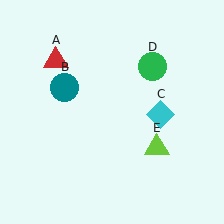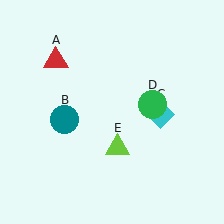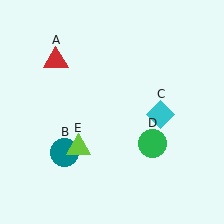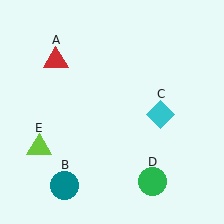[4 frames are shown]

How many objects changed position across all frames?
3 objects changed position: teal circle (object B), green circle (object D), lime triangle (object E).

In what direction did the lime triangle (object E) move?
The lime triangle (object E) moved left.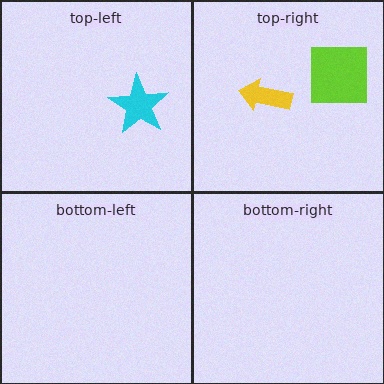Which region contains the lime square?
The top-right region.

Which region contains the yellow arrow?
The top-right region.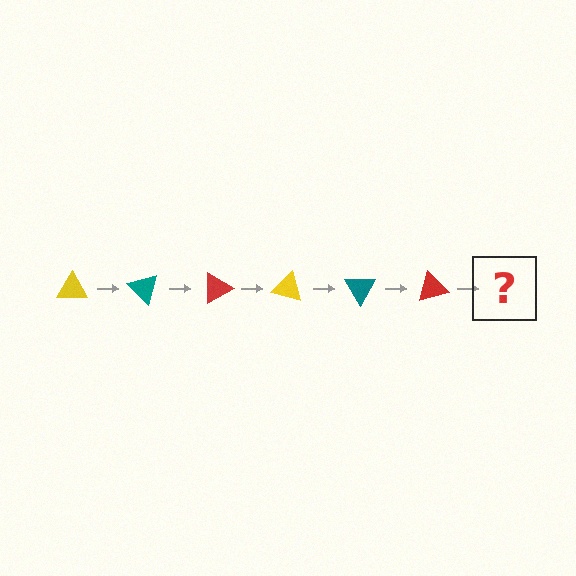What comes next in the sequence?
The next element should be a yellow triangle, rotated 270 degrees from the start.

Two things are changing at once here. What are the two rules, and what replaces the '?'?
The two rules are that it rotates 45 degrees each step and the color cycles through yellow, teal, and red. The '?' should be a yellow triangle, rotated 270 degrees from the start.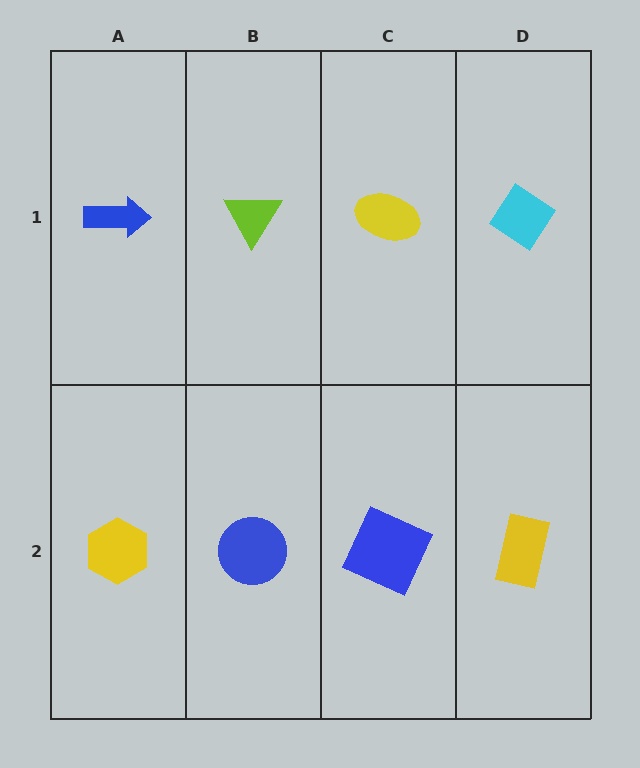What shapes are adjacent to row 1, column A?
A yellow hexagon (row 2, column A), a lime triangle (row 1, column B).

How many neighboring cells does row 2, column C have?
3.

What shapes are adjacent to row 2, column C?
A yellow ellipse (row 1, column C), a blue circle (row 2, column B), a yellow rectangle (row 2, column D).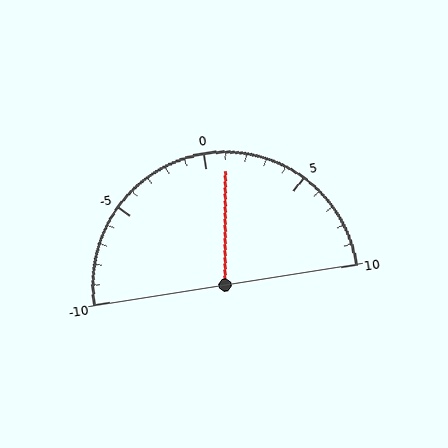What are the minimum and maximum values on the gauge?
The gauge ranges from -10 to 10.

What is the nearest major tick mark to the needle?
The nearest major tick mark is 0.